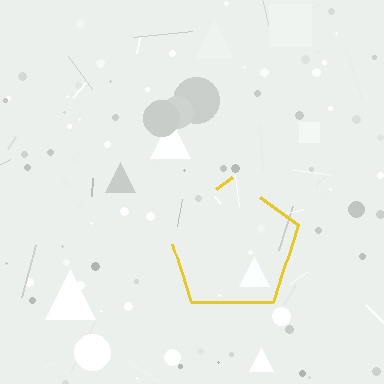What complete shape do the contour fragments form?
The contour fragments form a pentagon.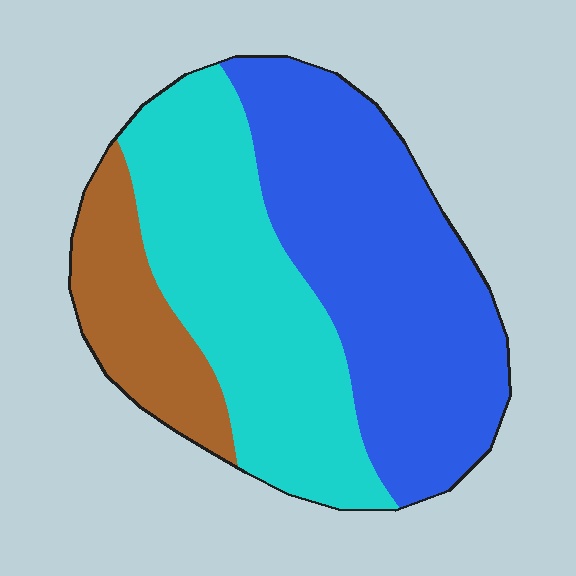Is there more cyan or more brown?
Cyan.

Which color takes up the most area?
Blue, at roughly 45%.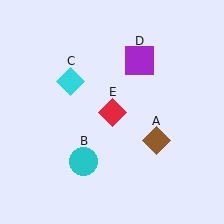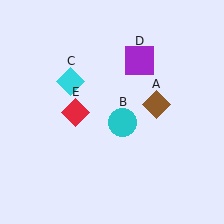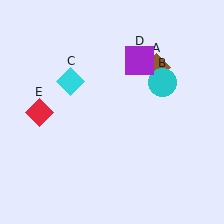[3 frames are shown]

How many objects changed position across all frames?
3 objects changed position: brown diamond (object A), cyan circle (object B), red diamond (object E).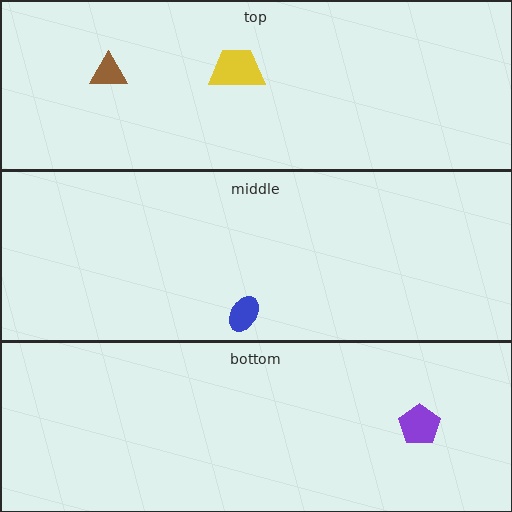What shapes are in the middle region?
The blue ellipse.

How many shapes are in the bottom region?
1.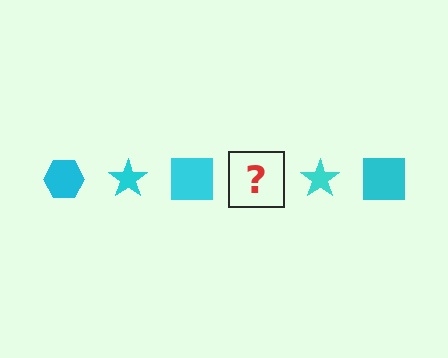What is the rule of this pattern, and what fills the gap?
The rule is that the pattern cycles through hexagon, star, square shapes in cyan. The gap should be filled with a cyan hexagon.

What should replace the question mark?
The question mark should be replaced with a cyan hexagon.